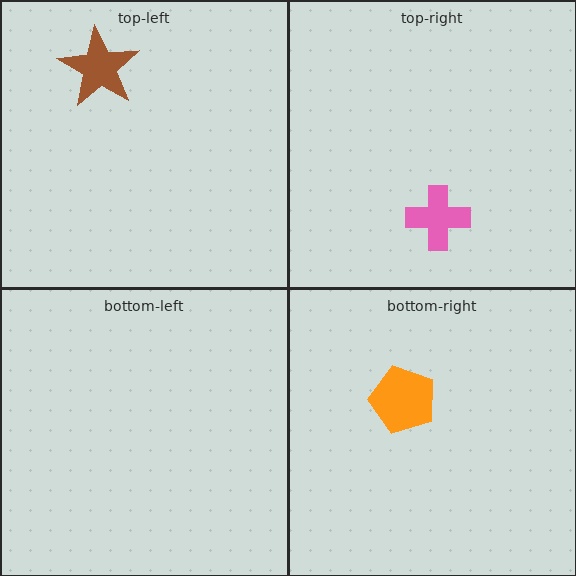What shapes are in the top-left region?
The brown star.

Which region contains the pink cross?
The top-right region.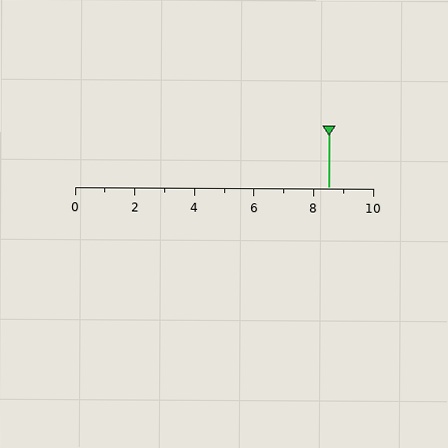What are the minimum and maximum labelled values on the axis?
The axis runs from 0 to 10.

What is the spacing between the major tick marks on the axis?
The major ticks are spaced 2 apart.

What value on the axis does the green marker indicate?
The marker indicates approximately 8.5.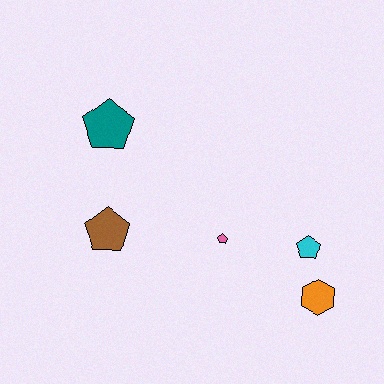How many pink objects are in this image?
There is 1 pink object.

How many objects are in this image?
There are 5 objects.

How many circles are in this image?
There are no circles.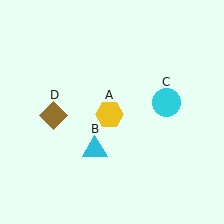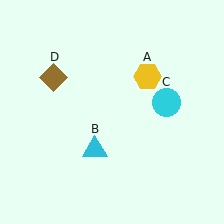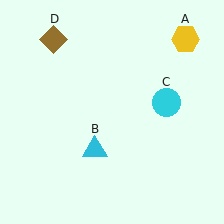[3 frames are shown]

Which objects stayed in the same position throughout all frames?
Cyan triangle (object B) and cyan circle (object C) remained stationary.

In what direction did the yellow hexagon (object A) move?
The yellow hexagon (object A) moved up and to the right.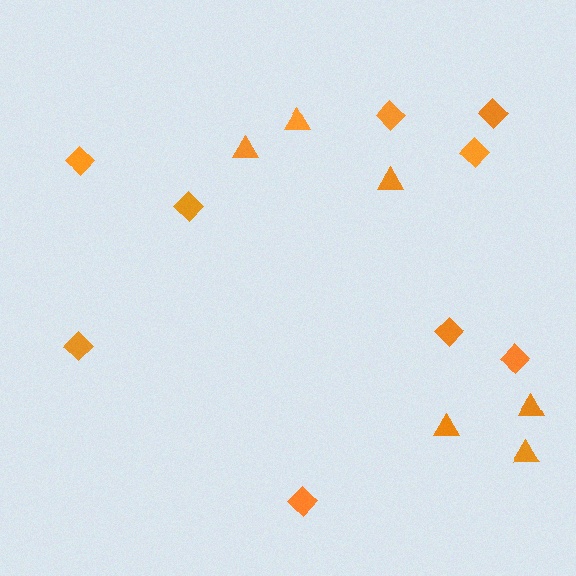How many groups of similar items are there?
There are 2 groups: one group of triangles (6) and one group of diamonds (9).